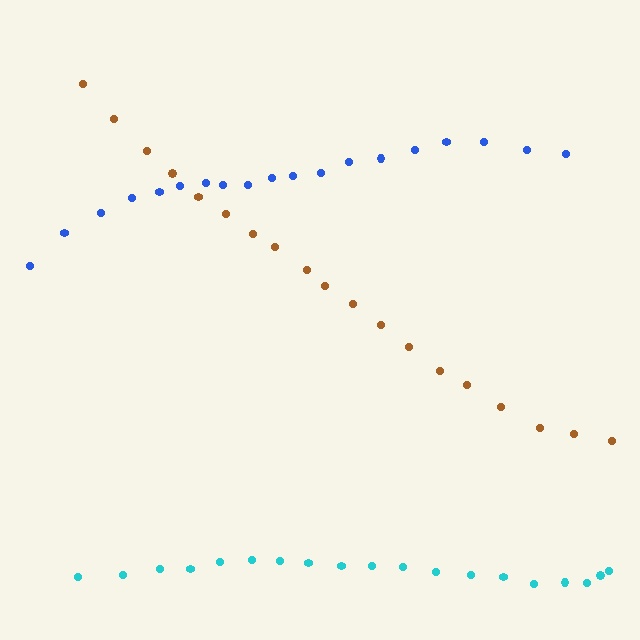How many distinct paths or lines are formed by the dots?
There are 3 distinct paths.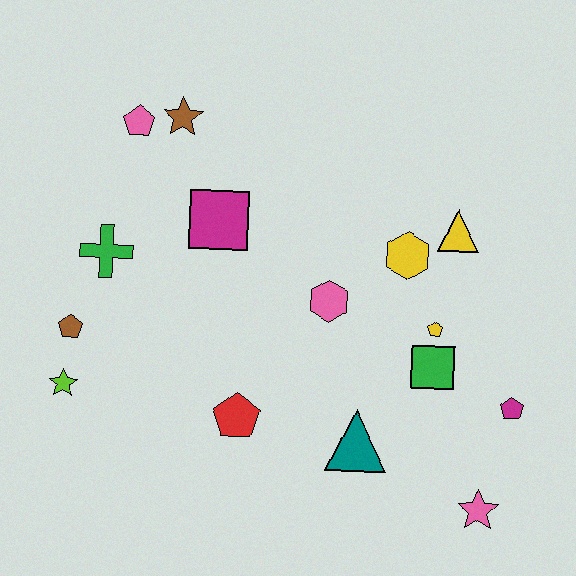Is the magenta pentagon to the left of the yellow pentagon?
No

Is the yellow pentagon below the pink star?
No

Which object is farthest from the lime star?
The magenta pentagon is farthest from the lime star.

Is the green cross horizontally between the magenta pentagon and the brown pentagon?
Yes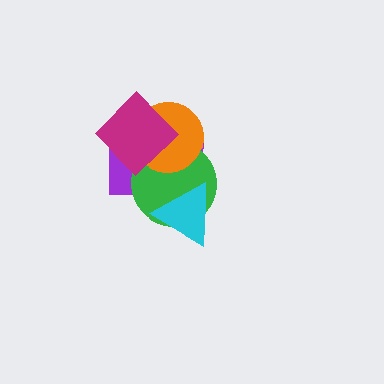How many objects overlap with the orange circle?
3 objects overlap with the orange circle.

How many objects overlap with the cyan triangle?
2 objects overlap with the cyan triangle.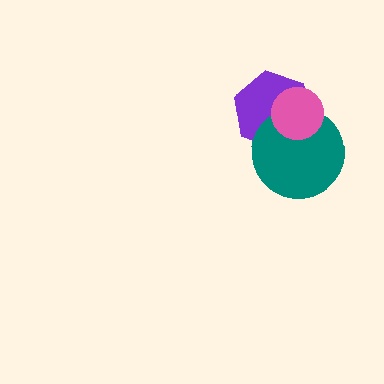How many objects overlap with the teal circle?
2 objects overlap with the teal circle.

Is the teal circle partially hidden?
Yes, it is partially covered by another shape.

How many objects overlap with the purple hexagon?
2 objects overlap with the purple hexagon.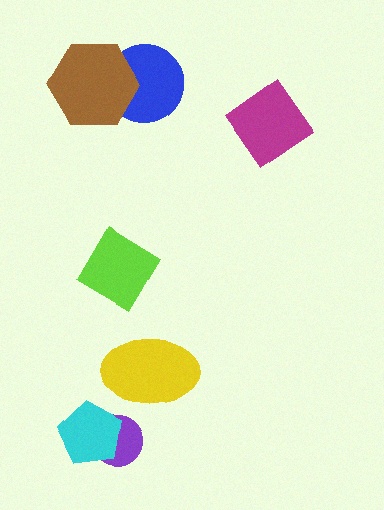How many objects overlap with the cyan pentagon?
1 object overlaps with the cyan pentagon.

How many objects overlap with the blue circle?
1 object overlaps with the blue circle.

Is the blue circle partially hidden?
Yes, it is partially covered by another shape.